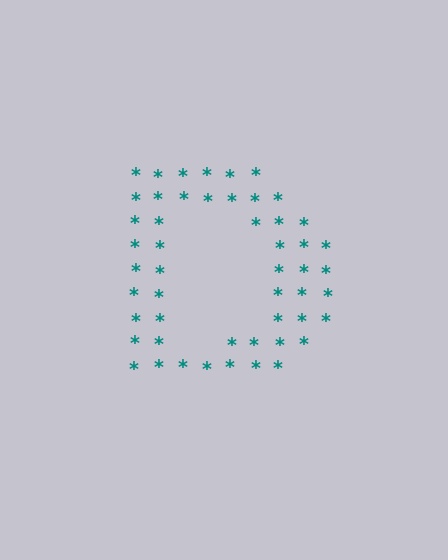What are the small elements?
The small elements are asterisks.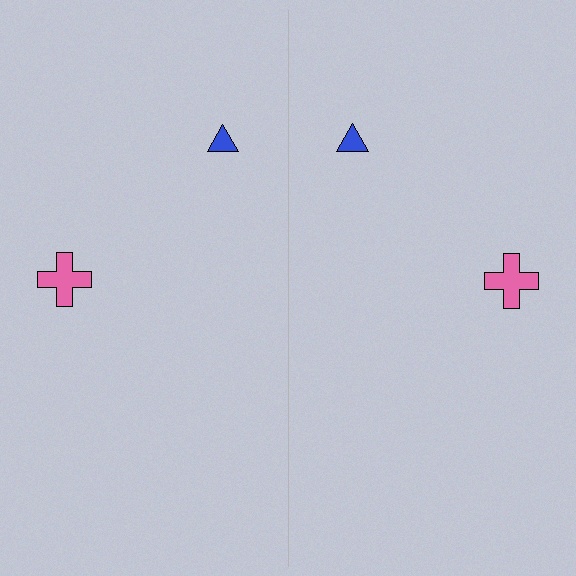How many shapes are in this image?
There are 4 shapes in this image.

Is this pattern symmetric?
Yes, this pattern has bilateral (reflection) symmetry.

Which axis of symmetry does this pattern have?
The pattern has a vertical axis of symmetry running through the center of the image.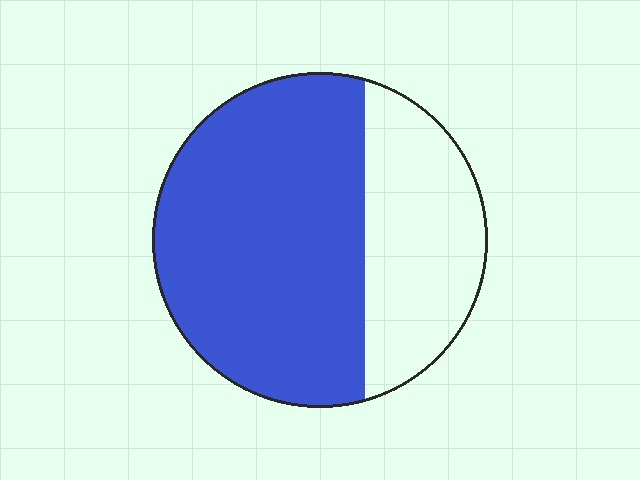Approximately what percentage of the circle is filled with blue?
Approximately 65%.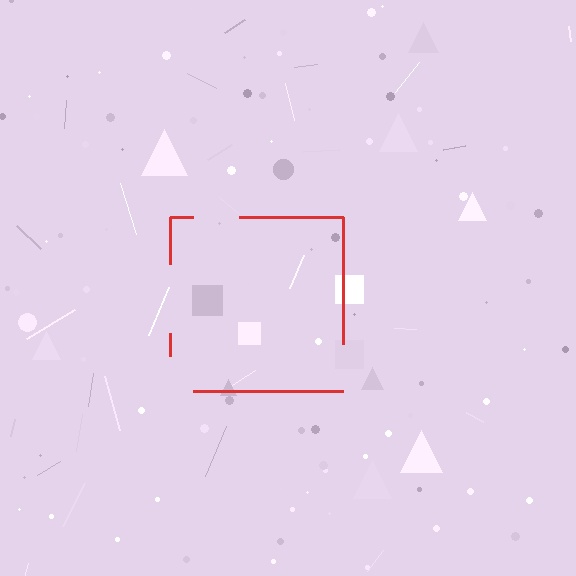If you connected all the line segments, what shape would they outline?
They would outline a square.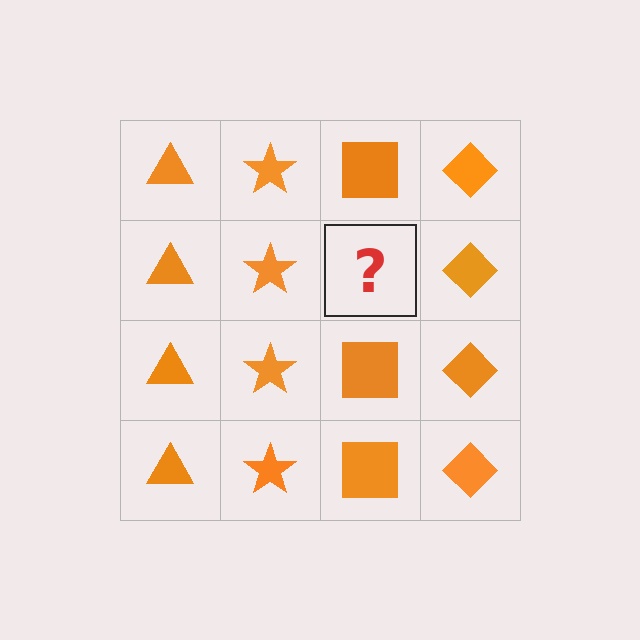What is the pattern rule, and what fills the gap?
The rule is that each column has a consistent shape. The gap should be filled with an orange square.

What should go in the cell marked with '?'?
The missing cell should contain an orange square.